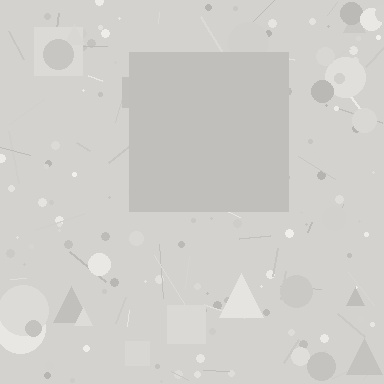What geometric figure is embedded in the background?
A square is embedded in the background.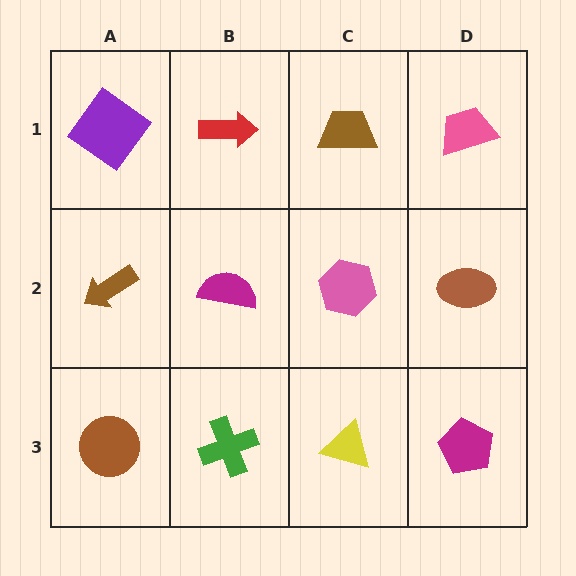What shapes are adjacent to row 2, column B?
A red arrow (row 1, column B), a green cross (row 3, column B), a brown arrow (row 2, column A), a pink hexagon (row 2, column C).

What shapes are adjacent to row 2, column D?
A pink trapezoid (row 1, column D), a magenta pentagon (row 3, column D), a pink hexagon (row 2, column C).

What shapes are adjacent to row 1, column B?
A magenta semicircle (row 2, column B), a purple diamond (row 1, column A), a brown trapezoid (row 1, column C).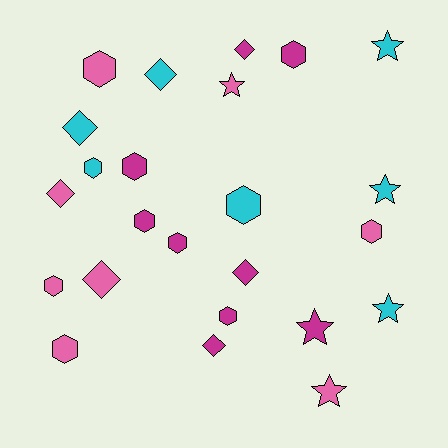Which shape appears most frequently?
Hexagon, with 11 objects.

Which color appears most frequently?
Magenta, with 9 objects.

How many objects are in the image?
There are 24 objects.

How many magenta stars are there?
There is 1 magenta star.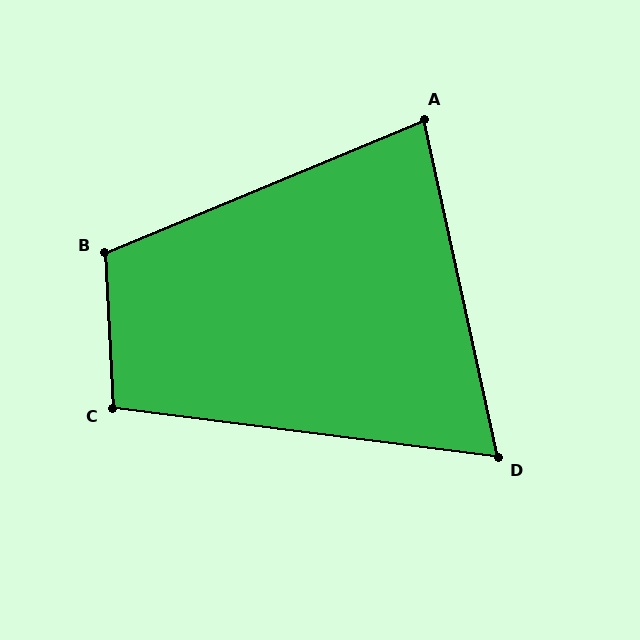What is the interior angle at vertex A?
Approximately 80 degrees (acute).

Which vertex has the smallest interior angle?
D, at approximately 70 degrees.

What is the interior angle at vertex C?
Approximately 100 degrees (obtuse).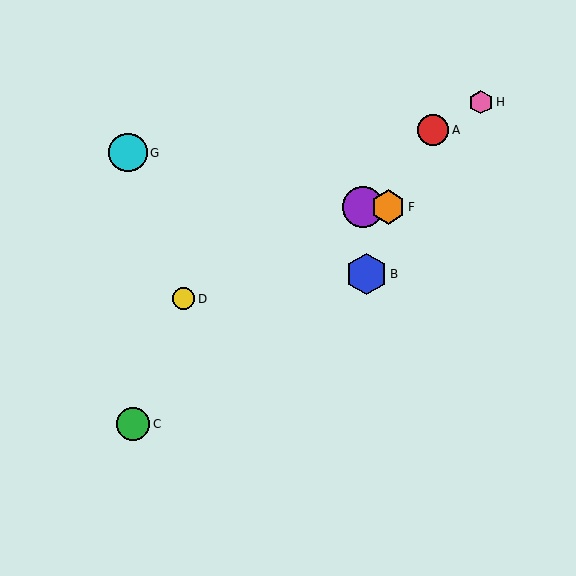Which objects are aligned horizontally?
Objects E, F are aligned horizontally.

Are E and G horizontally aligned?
No, E is at y≈207 and G is at y≈153.